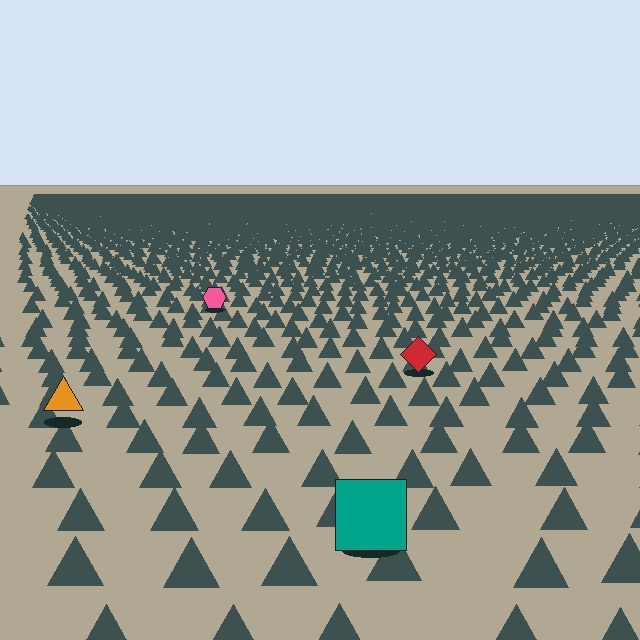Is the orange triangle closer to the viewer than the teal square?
No. The teal square is closer — you can tell from the texture gradient: the ground texture is coarser near it.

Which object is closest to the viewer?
The teal square is closest. The texture marks near it are larger and more spread out.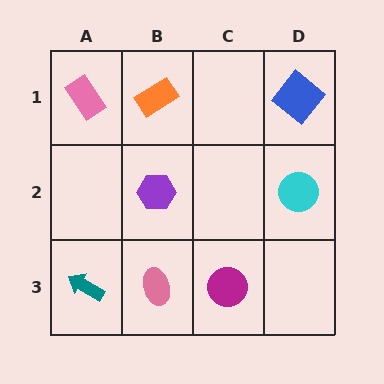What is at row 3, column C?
A magenta circle.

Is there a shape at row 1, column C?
No, that cell is empty.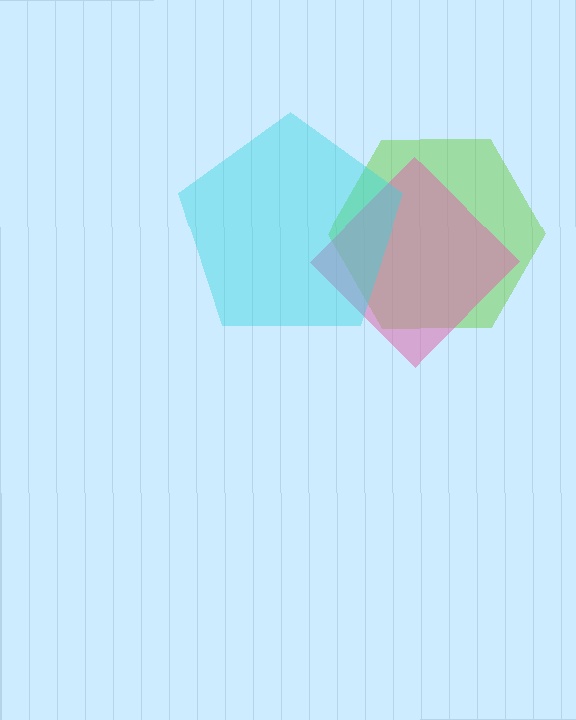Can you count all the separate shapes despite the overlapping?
Yes, there are 3 separate shapes.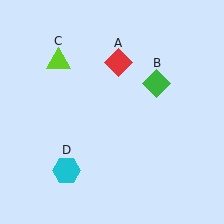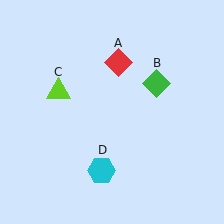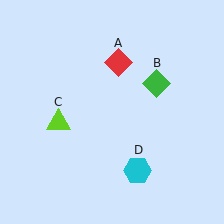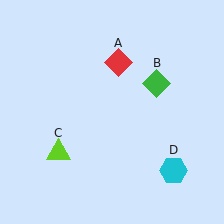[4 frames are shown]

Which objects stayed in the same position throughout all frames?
Red diamond (object A) and green diamond (object B) remained stationary.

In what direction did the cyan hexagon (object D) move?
The cyan hexagon (object D) moved right.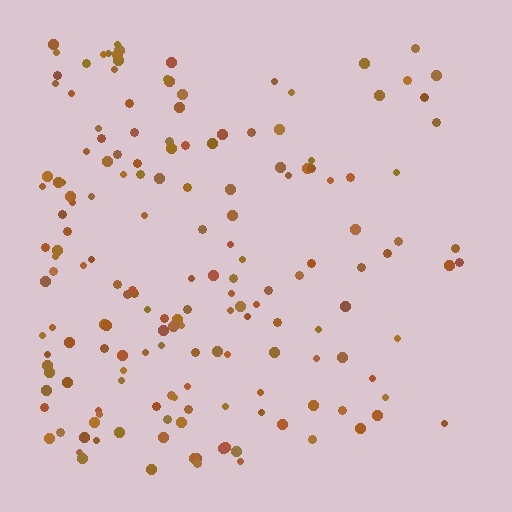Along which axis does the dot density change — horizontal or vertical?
Horizontal.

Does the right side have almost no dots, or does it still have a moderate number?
Still a moderate number, just noticeably fewer than the left.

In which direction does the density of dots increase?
From right to left, with the left side densest.